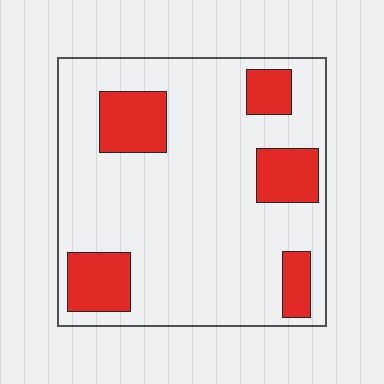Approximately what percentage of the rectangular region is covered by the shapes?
Approximately 20%.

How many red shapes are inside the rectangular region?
5.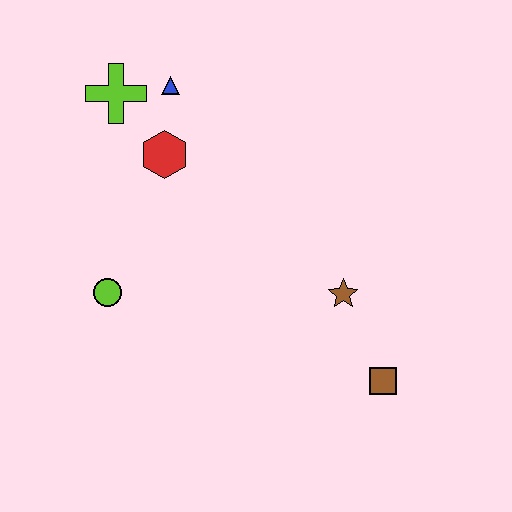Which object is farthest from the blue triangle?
The brown square is farthest from the blue triangle.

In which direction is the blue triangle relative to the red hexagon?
The blue triangle is above the red hexagon.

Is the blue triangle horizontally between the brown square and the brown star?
No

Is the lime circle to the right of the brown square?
No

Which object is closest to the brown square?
The brown star is closest to the brown square.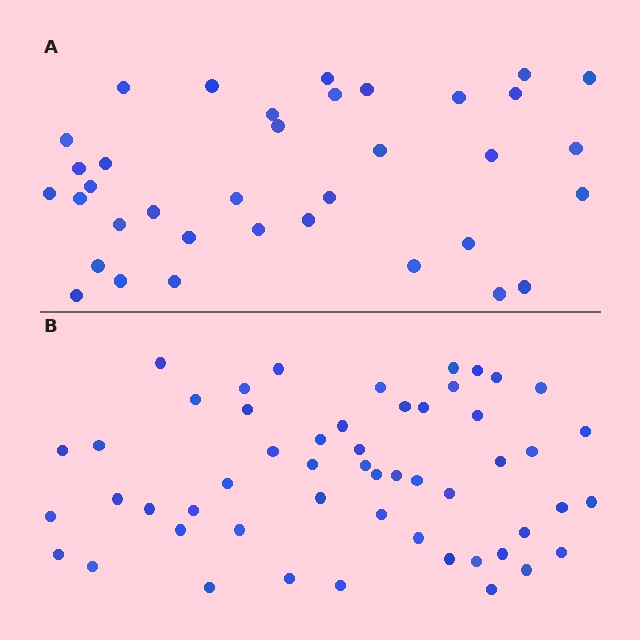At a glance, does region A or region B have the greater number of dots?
Region B (the bottom region) has more dots.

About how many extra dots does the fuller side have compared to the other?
Region B has approximately 15 more dots than region A.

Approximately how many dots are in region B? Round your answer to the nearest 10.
About 50 dots. (The exact count is 53, which rounds to 50.)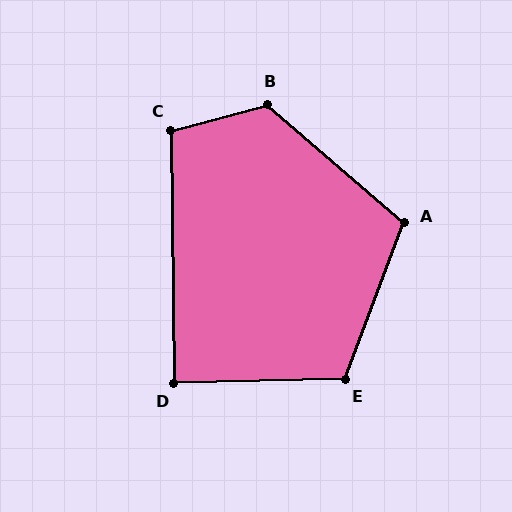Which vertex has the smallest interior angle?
D, at approximately 89 degrees.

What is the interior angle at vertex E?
Approximately 112 degrees (obtuse).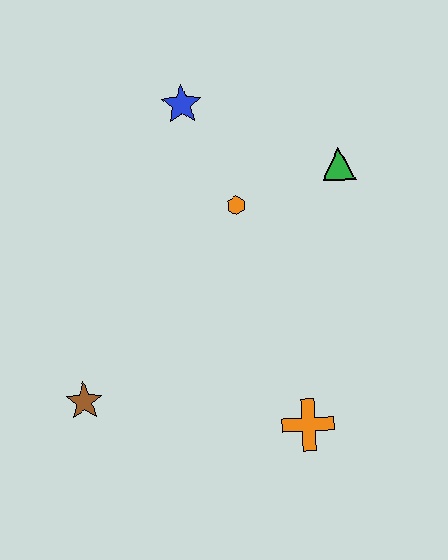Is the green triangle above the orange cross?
Yes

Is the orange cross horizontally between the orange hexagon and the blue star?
No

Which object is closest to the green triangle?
The orange hexagon is closest to the green triangle.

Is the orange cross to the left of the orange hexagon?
No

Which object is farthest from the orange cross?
The blue star is farthest from the orange cross.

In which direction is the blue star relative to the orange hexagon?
The blue star is above the orange hexagon.